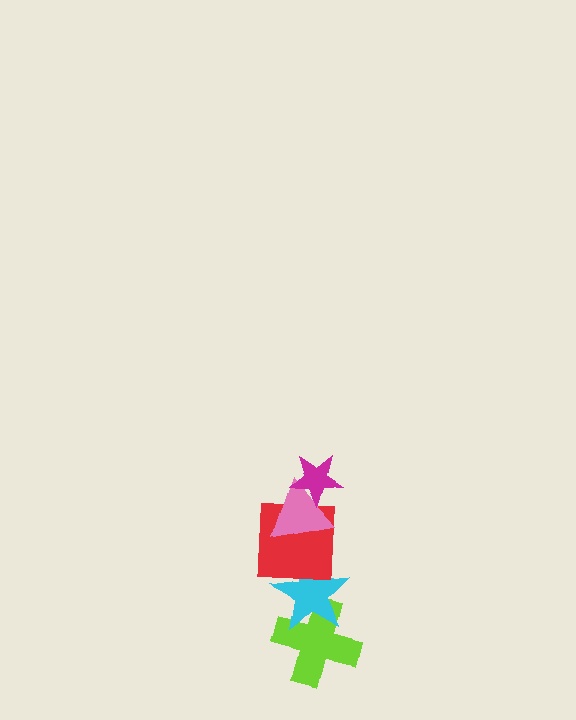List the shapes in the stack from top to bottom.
From top to bottom: the magenta star, the pink triangle, the red square, the cyan star, the lime cross.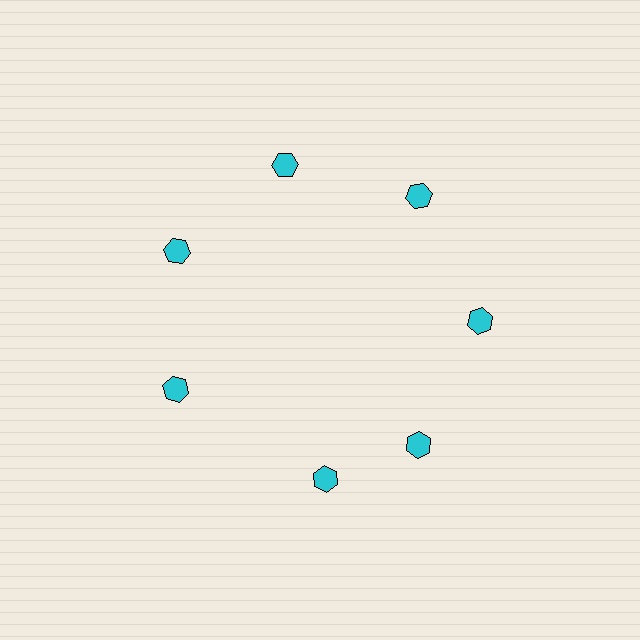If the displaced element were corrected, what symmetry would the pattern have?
It would have 7-fold rotational symmetry — the pattern would map onto itself every 51 degrees.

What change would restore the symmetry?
The symmetry would be restored by rotating it back into even spacing with its neighbors so that all 7 hexagons sit at equal angles and equal distance from the center.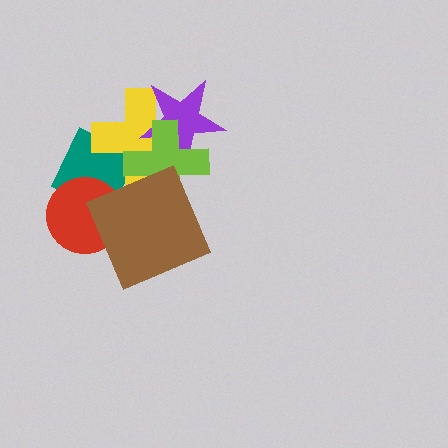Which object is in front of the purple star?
The lime cross is in front of the purple star.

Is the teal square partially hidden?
Yes, it is partially covered by another shape.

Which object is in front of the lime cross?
The brown square is in front of the lime cross.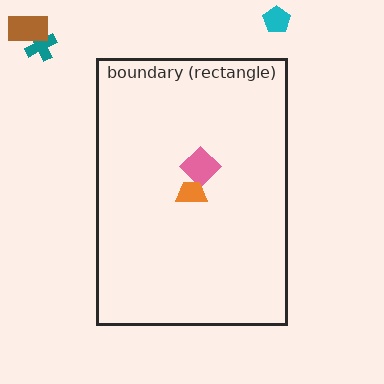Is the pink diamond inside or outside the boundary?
Inside.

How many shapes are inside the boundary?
2 inside, 3 outside.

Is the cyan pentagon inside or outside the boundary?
Outside.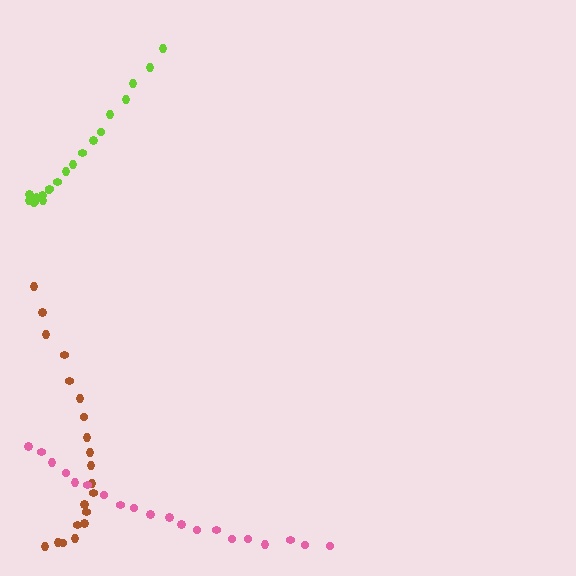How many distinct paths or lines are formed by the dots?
There are 3 distinct paths.